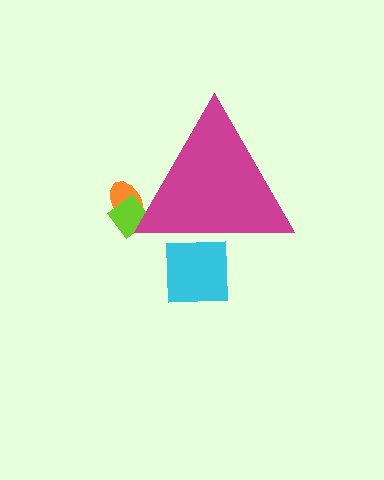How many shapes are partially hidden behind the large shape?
3 shapes are partially hidden.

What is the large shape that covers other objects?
A magenta triangle.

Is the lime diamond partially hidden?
Yes, the lime diamond is partially hidden behind the magenta triangle.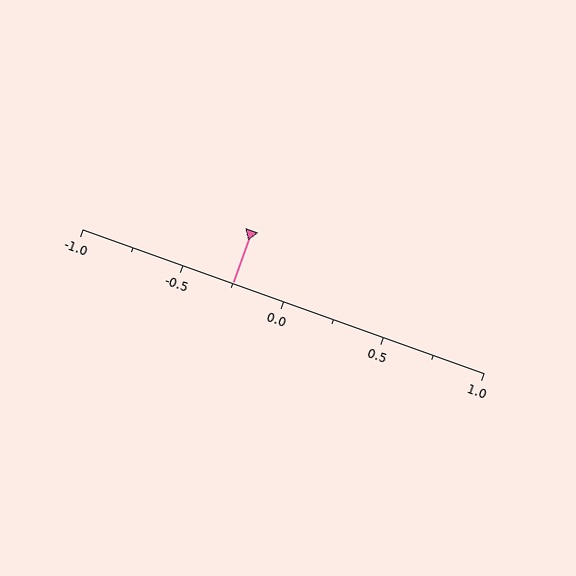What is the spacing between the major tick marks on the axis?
The major ticks are spaced 0.5 apart.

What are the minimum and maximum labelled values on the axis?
The axis runs from -1.0 to 1.0.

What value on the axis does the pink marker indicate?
The marker indicates approximately -0.25.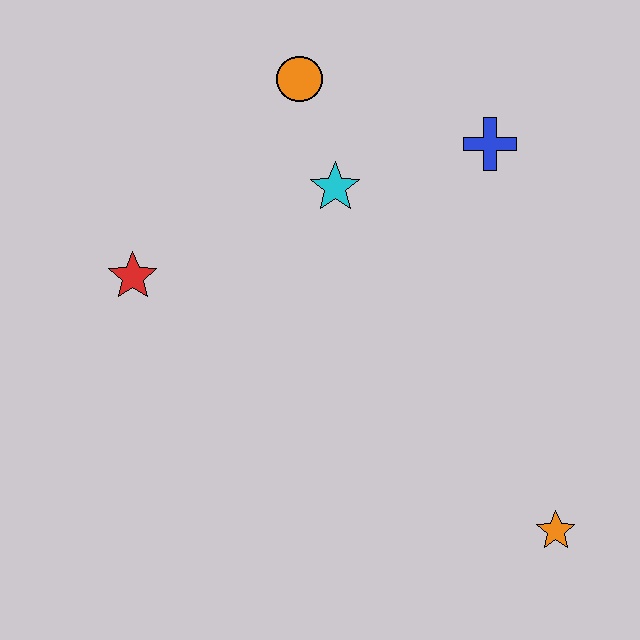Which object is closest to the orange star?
The blue cross is closest to the orange star.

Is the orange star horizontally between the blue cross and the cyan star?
No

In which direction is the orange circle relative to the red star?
The orange circle is above the red star.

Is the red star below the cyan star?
Yes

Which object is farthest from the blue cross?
The orange star is farthest from the blue cross.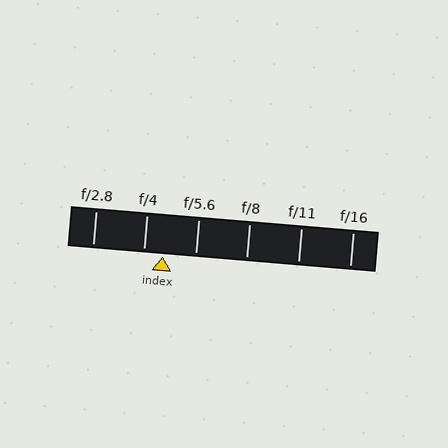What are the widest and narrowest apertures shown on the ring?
The widest aperture shown is f/2.8 and the narrowest is f/16.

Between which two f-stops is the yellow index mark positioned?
The index mark is between f/4 and f/5.6.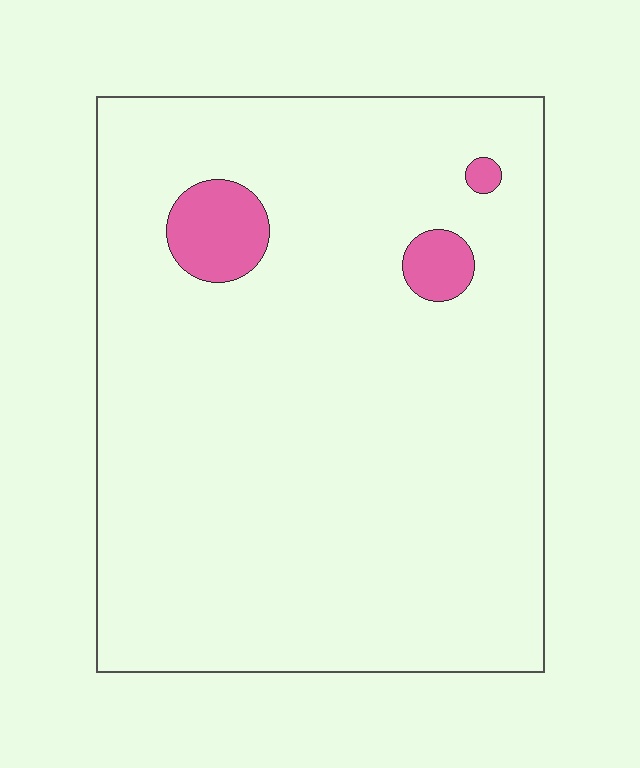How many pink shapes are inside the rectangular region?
3.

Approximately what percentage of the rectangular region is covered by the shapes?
Approximately 5%.